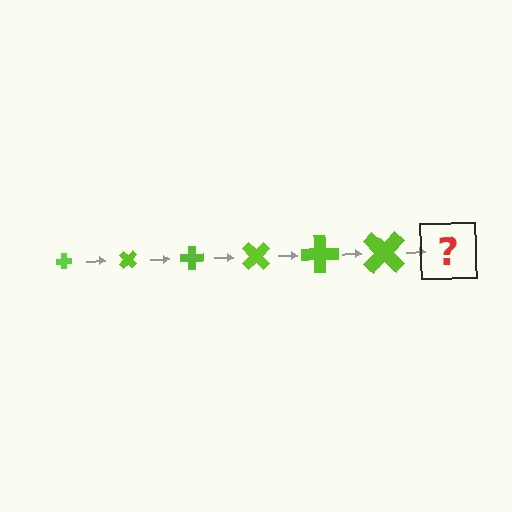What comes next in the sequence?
The next element should be a cross, larger than the previous one and rotated 270 degrees from the start.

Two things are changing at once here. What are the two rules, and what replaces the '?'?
The two rules are that the cross grows larger each step and it rotates 45 degrees each step. The '?' should be a cross, larger than the previous one and rotated 270 degrees from the start.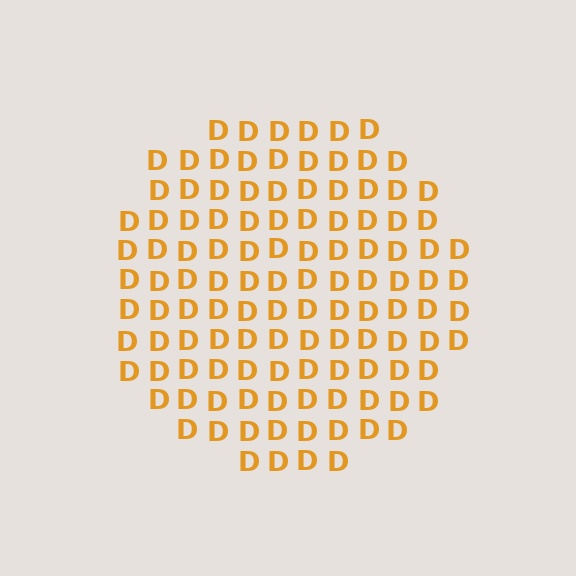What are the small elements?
The small elements are letter D's.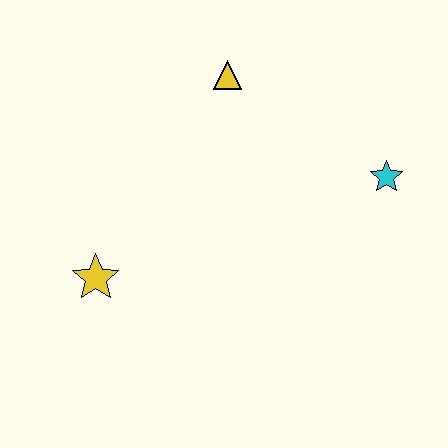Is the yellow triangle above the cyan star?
Yes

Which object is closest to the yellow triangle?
The cyan star is closest to the yellow triangle.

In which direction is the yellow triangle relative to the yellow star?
The yellow triangle is above the yellow star.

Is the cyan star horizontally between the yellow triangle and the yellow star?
No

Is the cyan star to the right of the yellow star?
Yes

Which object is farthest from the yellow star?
The cyan star is farthest from the yellow star.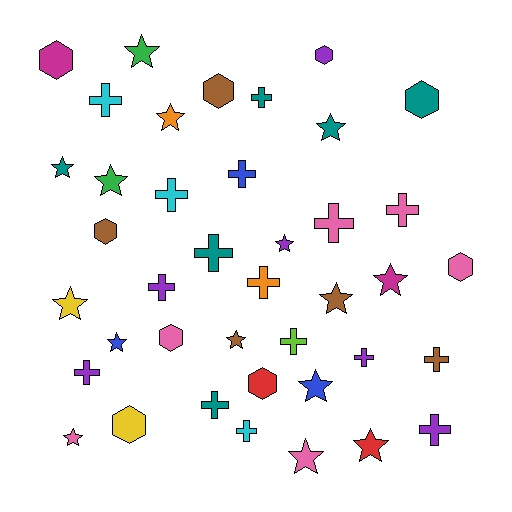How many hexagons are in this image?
There are 9 hexagons.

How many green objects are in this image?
There are 2 green objects.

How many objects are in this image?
There are 40 objects.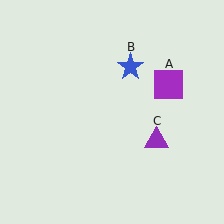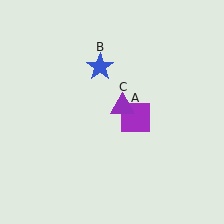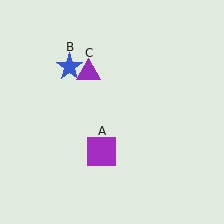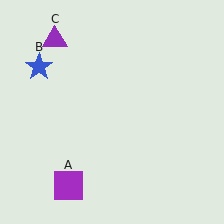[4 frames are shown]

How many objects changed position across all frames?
3 objects changed position: purple square (object A), blue star (object B), purple triangle (object C).